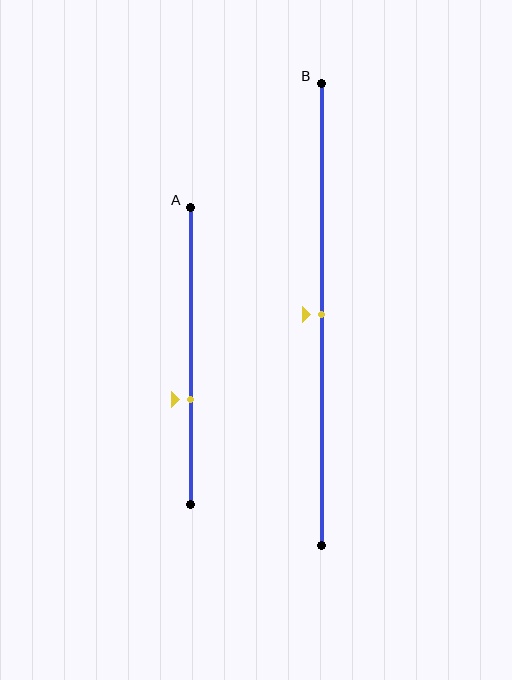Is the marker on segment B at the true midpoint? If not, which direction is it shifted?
Yes, the marker on segment B is at the true midpoint.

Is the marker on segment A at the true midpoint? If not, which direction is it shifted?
No, the marker on segment A is shifted downward by about 15% of the segment length.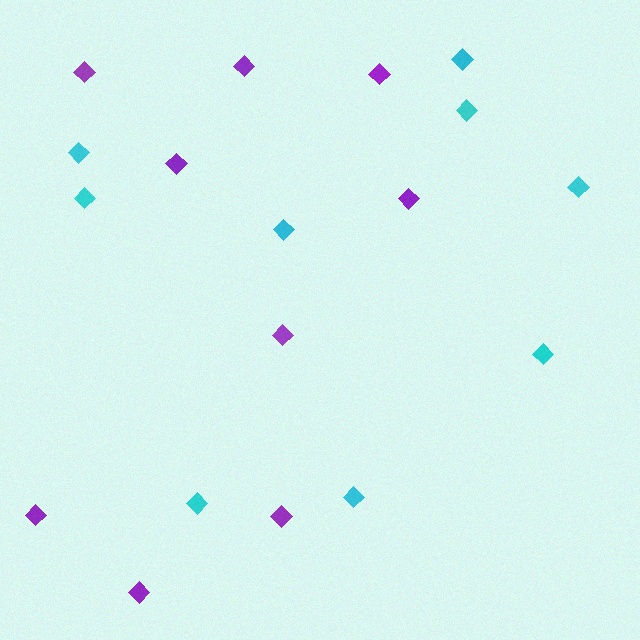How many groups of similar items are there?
There are 2 groups: one group of cyan diamonds (9) and one group of purple diamonds (9).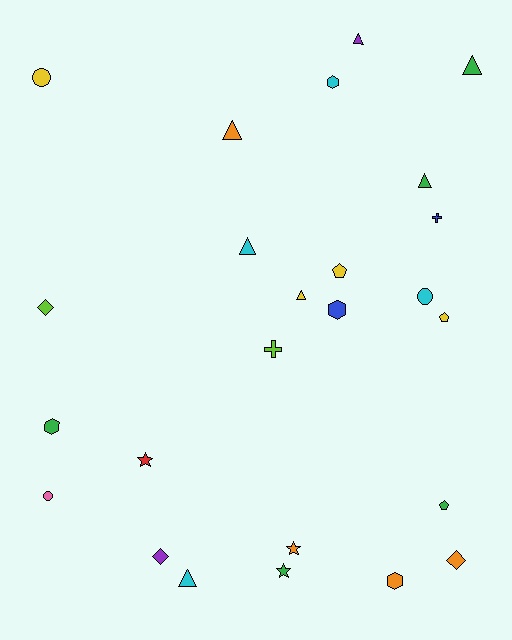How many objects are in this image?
There are 25 objects.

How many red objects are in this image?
There is 1 red object.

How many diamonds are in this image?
There are 3 diamonds.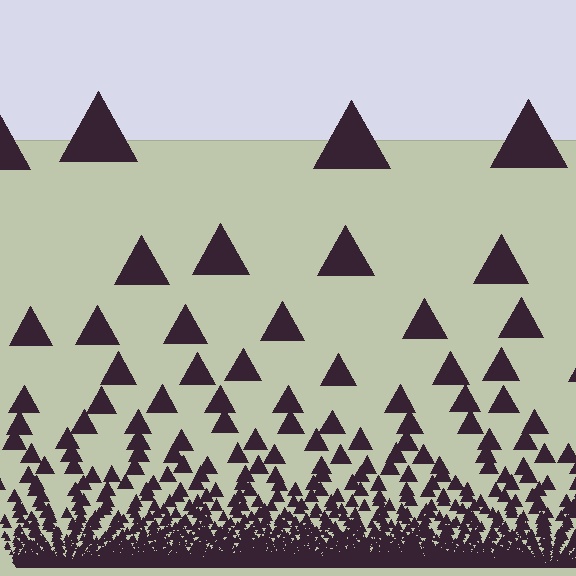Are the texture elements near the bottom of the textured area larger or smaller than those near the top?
Smaller. The gradient is inverted — elements near the bottom are smaller and denser.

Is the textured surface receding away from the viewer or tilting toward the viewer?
The surface appears to tilt toward the viewer. Texture elements get larger and sparser toward the top.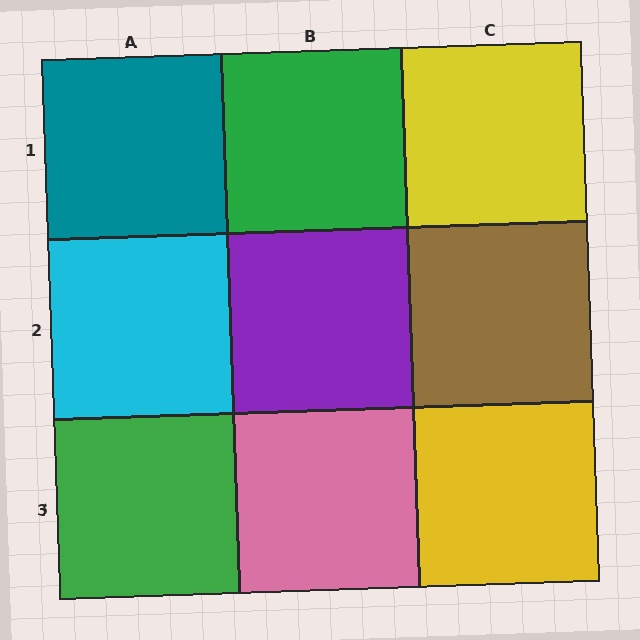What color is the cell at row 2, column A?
Cyan.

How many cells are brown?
1 cell is brown.